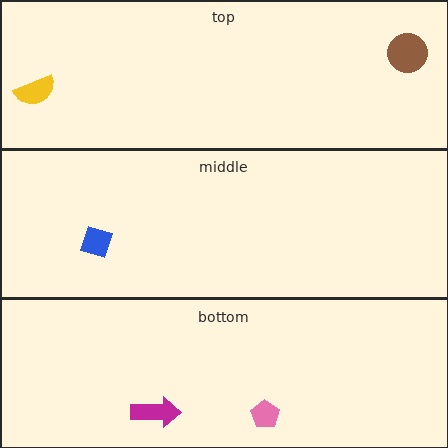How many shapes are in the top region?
2.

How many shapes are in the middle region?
1.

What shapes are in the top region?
The yellow semicircle, the brown circle.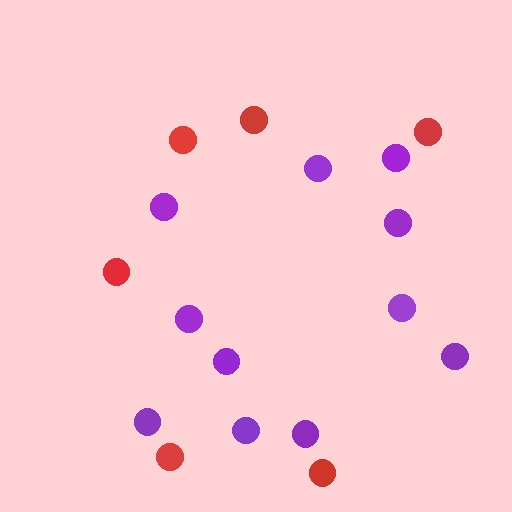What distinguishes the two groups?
There are 2 groups: one group of red circles (6) and one group of purple circles (11).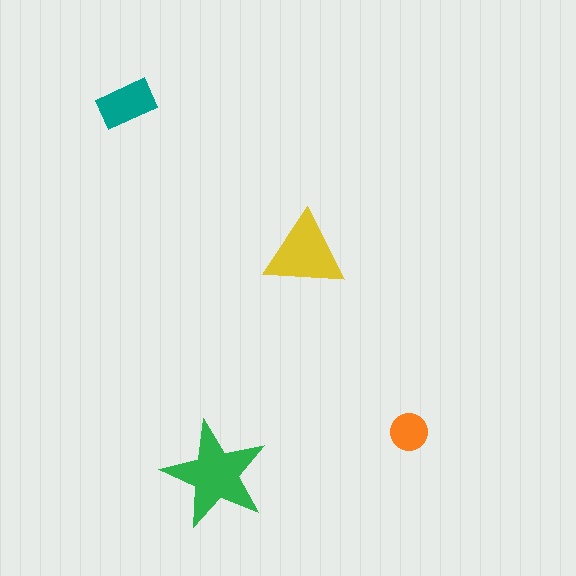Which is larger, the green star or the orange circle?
The green star.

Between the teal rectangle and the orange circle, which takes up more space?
The teal rectangle.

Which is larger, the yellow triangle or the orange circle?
The yellow triangle.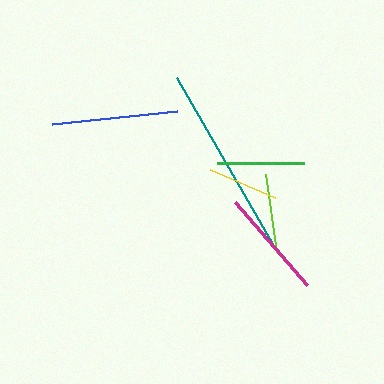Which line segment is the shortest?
The yellow line is the shortest at approximately 71 pixels.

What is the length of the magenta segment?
The magenta segment is approximately 110 pixels long.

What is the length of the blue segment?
The blue segment is approximately 126 pixels long.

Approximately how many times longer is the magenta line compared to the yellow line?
The magenta line is approximately 1.6 times the length of the yellow line.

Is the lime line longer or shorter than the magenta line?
The magenta line is longer than the lime line.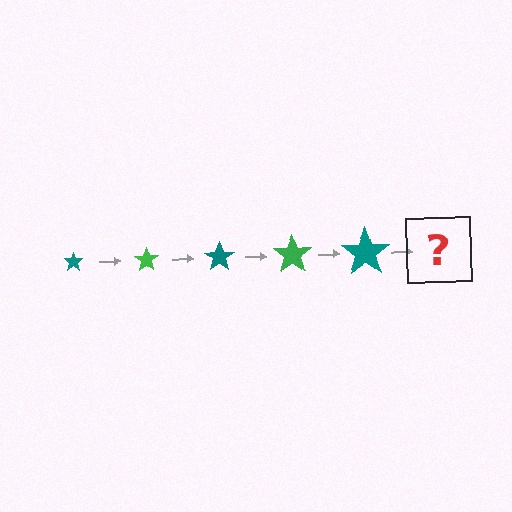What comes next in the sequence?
The next element should be a green star, larger than the previous one.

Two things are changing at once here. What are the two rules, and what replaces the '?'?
The two rules are that the star grows larger each step and the color cycles through teal and green. The '?' should be a green star, larger than the previous one.